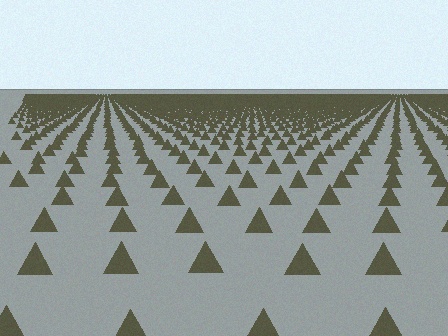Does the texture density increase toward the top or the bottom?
Density increases toward the top.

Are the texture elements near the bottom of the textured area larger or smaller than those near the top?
Larger. Near the bottom, elements are closer to the viewer and appear at a bigger on-screen size.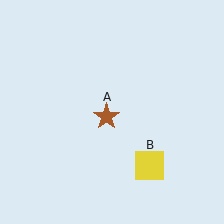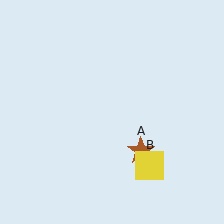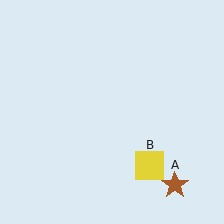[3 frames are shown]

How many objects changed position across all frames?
1 object changed position: brown star (object A).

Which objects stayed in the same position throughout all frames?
Yellow square (object B) remained stationary.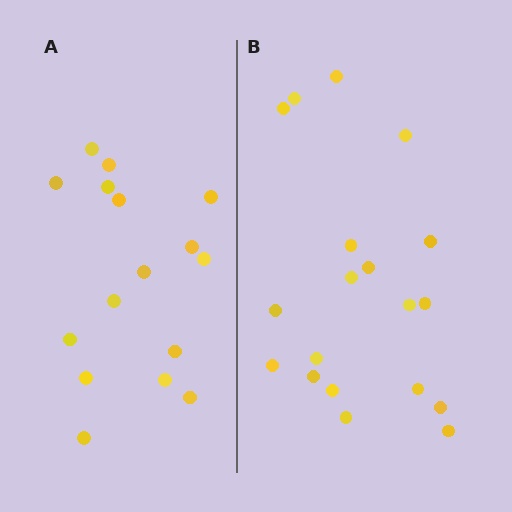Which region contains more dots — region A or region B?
Region B (the right region) has more dots.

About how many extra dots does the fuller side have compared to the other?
Region B has just a few more — roughly 2 or 3 more dots than region A.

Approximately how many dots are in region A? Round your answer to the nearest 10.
About 20 dots. (The exact count is 16, which rounds to 20.)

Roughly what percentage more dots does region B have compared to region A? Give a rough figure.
About 20% more.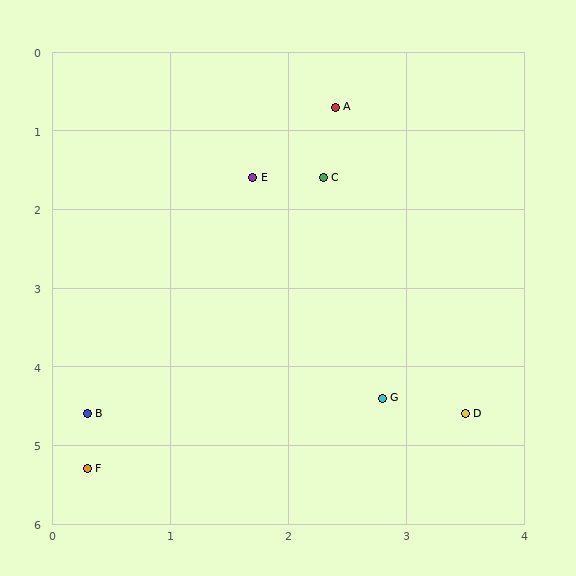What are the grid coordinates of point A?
Point A is at approximately (2.4, 0.7).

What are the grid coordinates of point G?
Point G is at approximately (2.8, 4.4).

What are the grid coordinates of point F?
Point F is at approximately (0.3, 5.3).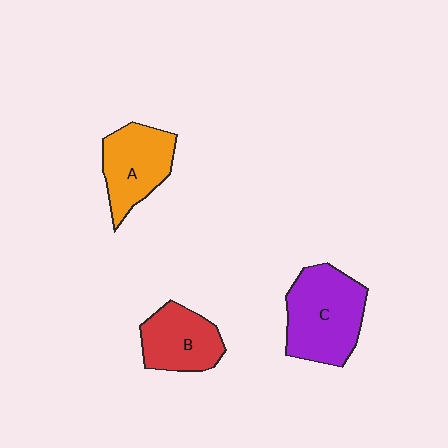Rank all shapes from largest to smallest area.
From largest to smallest: C (purple), A (orange), B (red).